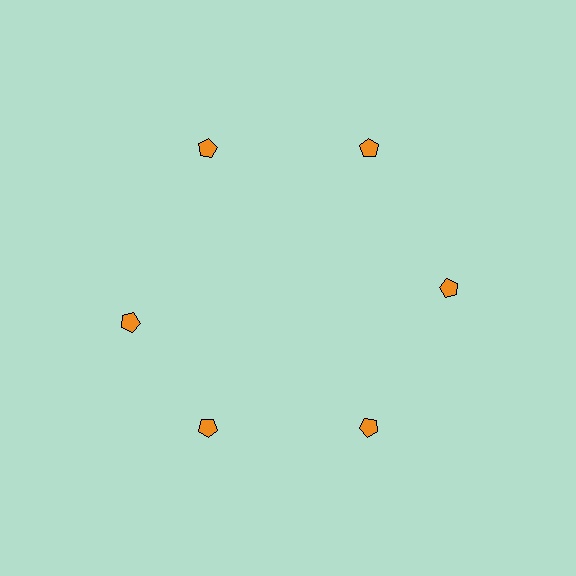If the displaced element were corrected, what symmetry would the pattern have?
It would have 6-fold rotational symmetry — the pattern would map onto itself every 60 degrees.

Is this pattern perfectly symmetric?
No. The 6 orange pentagons are arranged in a ring, but one element near the 9 o'clock position is rotated out of alignment along the ring, breaking the 6-fold rotational symmetry.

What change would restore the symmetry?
The symmetry would be restored by rotating it back into even spacing with its neighbors so that all 6 pentagons sit at equal angles and equal distance from the center.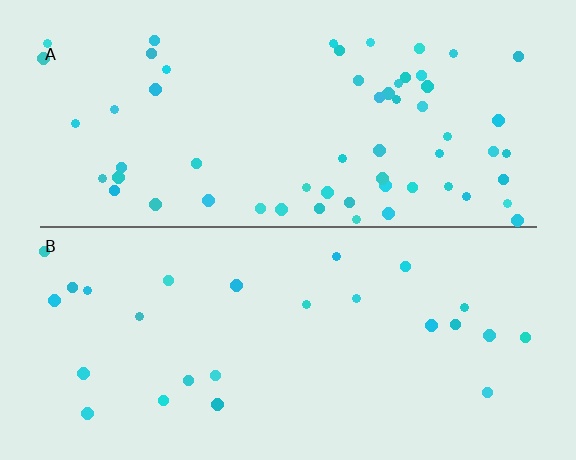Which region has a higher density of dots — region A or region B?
A (the top).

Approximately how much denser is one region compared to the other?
Approximately 2.4× — region A over region B.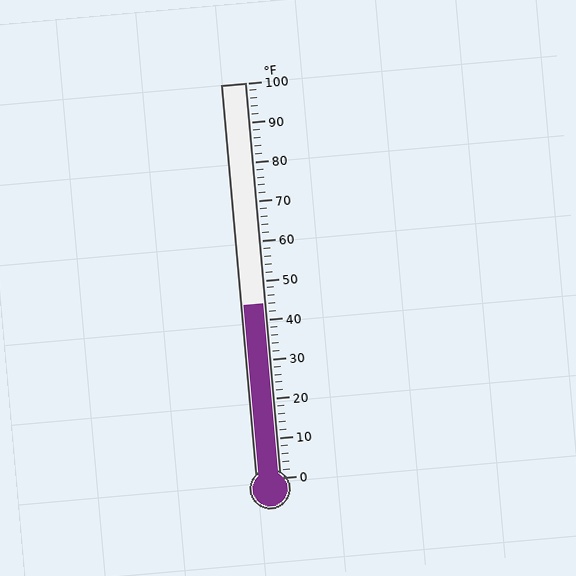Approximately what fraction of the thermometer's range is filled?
The thermometer is filled to approximately 45% of its range.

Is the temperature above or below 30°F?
The temperature is above 30°F.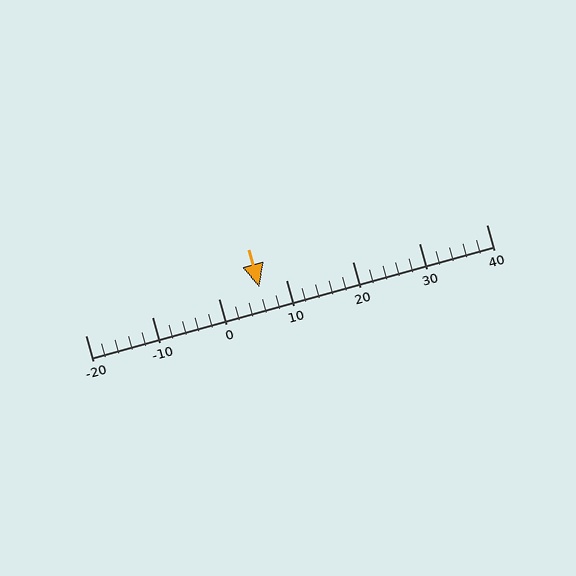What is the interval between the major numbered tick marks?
The major tick marks are spaced 10 units apart.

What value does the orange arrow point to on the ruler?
The orange arrow points to approximately 6.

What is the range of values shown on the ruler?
The ruler shows values from -20 to 40.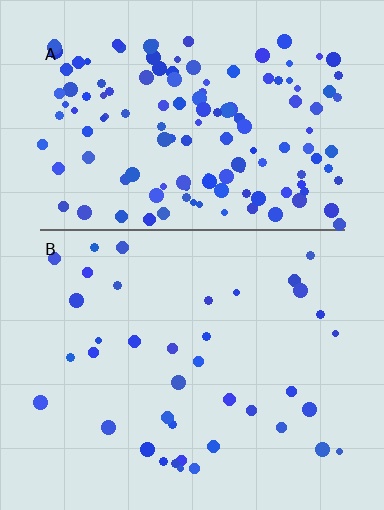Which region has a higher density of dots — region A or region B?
A (the top).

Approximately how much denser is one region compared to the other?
Approximately 3.5× — region A over region B.